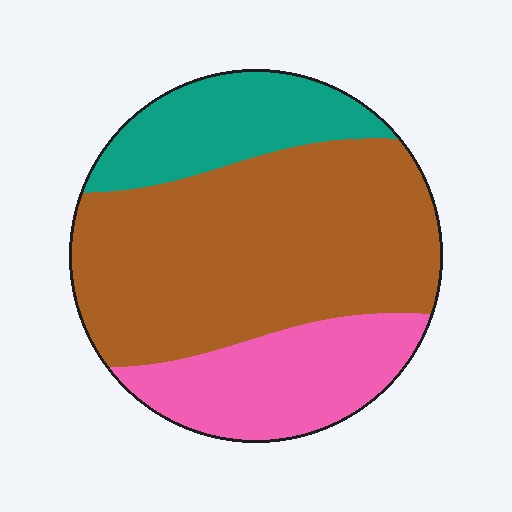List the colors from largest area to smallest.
From largest to smallest: brown, pink, teal.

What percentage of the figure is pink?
Pink takes up about one quarter (1/4) of the figure.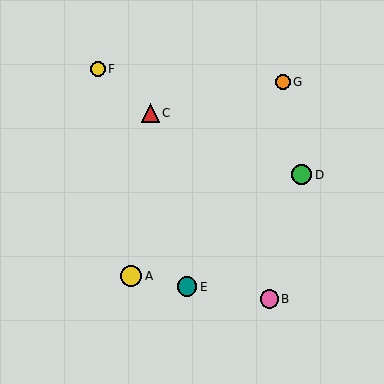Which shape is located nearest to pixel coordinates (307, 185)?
The green circle (labeled D) at (302, 175) is nearest to that location.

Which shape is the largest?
The yellow circle (labeled A) is the largest.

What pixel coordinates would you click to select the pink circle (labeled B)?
Click at (269, 299) to select the pink circle B.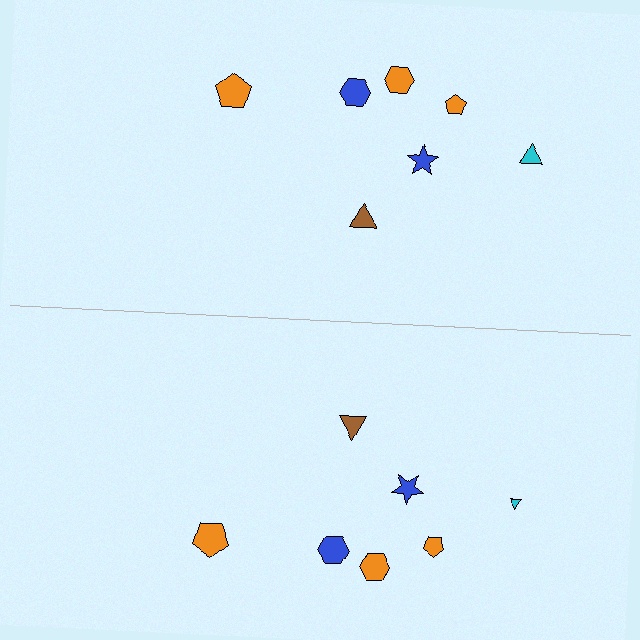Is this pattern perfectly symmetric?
No, the pattern is not perfectly symmetric. The cyan triangle on the bottom side has a different size than its mirror counterpart.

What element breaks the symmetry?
The cyan triangle on the bottom side has a different size than its mirror counterpart.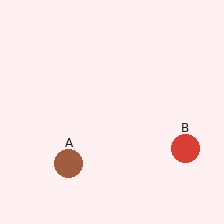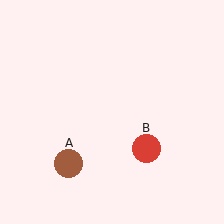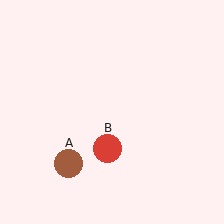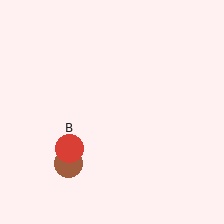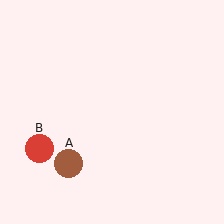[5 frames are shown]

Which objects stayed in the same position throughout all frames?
Brown circle (object A) remained stationary.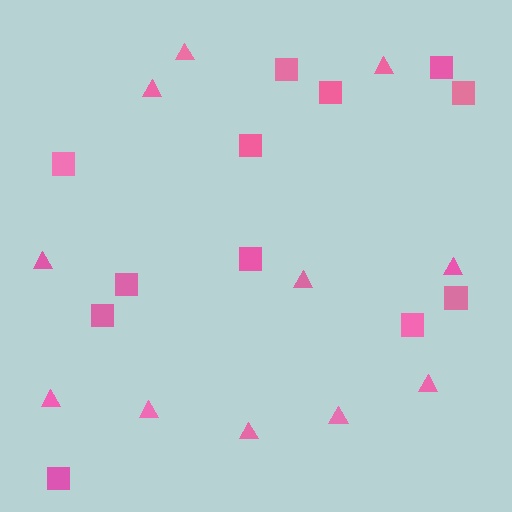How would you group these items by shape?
There are 2 groups: one group of squares (12) and one group of triangles (11).